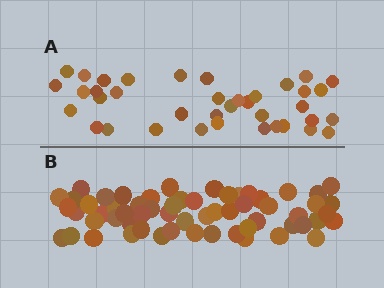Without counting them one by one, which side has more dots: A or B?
Region B (the bottom region) has more dots.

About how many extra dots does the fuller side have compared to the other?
Region B has approximately 20 more dots than region A.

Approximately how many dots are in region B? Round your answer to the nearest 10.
About 60 dots.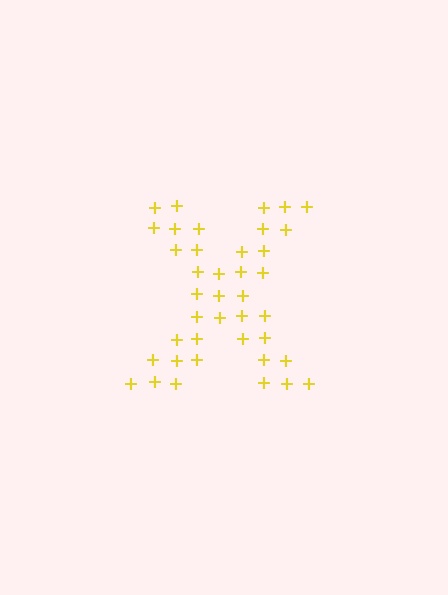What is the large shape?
The large shape is the letter X.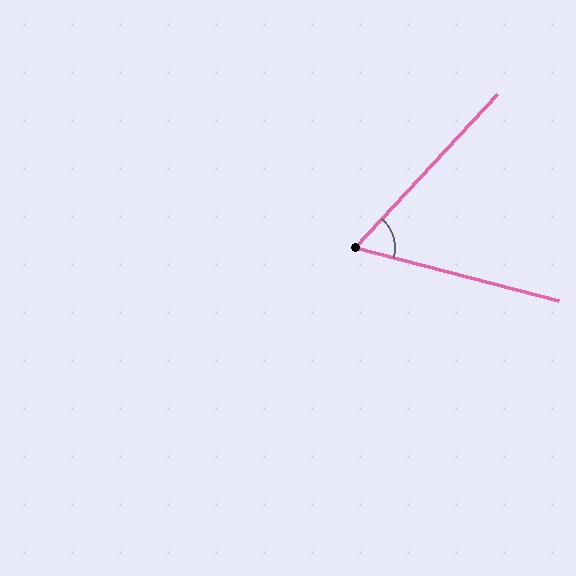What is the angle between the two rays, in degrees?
Approximately 62 degrees.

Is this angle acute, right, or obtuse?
It is acute.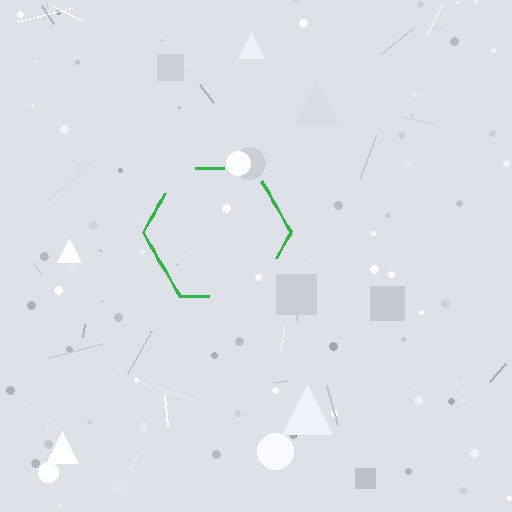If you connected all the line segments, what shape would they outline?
They would outline a hexagon.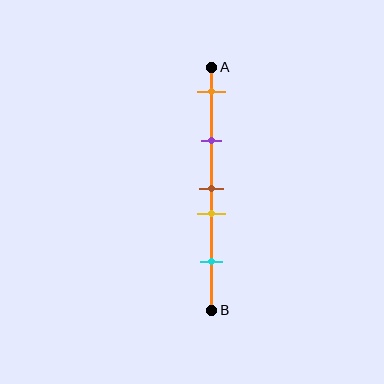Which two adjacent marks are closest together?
The brown and yellow marks are the closest adjacent pair.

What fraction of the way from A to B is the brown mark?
The brown mark is approximately 50% (0.5) of the way from A to B.